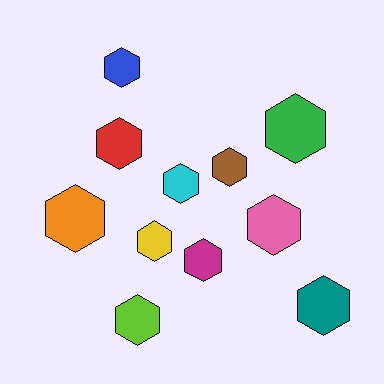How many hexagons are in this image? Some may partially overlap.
There are 11 hexagons.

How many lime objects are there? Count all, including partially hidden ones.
There is 1 lime object.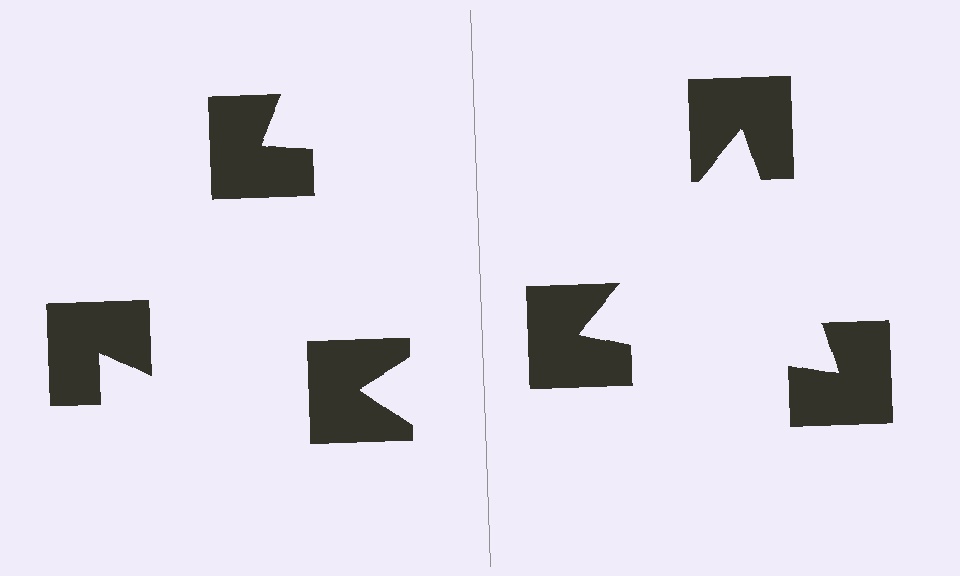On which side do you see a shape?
An illusory triangle appears on the right side. On the left side the wedge cuts are rotated, so no coherent shape forms.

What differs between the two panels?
The notched squares are positioned identically on both sides; only the wedge orientations differ. On the right they align to a triangle; on the left they are misaligned.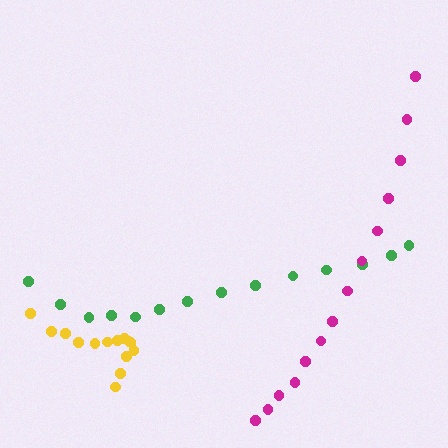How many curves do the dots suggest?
There are 3 distinct paths.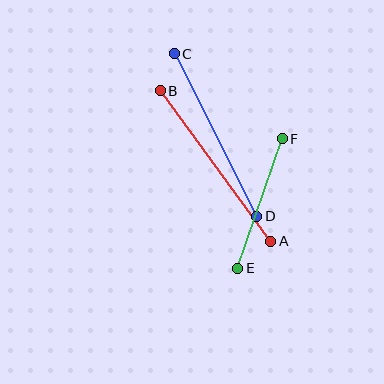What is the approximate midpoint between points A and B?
The midpoint is at approximately (215, 166) pixels.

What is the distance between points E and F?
The distance is approximately 137 pixels.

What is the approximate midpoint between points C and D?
The midpoint is at approximately (215, 135) pixels.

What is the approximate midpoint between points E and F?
The midpoint is at approximately (260, 203) pixels.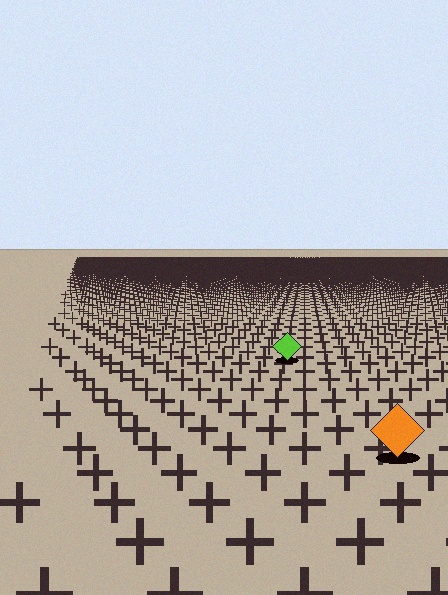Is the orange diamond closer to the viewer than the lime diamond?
Yes. The orange diamond is closer — you can tell from the texture gradient: the ground texture is coarser near it.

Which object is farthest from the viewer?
The lime diamond is farthest from the viewer. It appears smaller and the ground texture around it is denser.